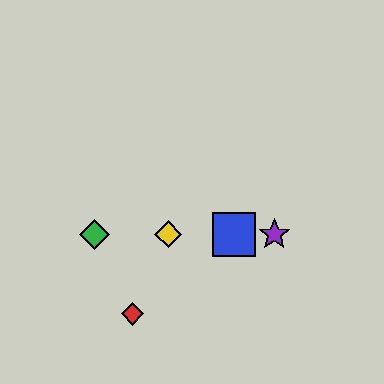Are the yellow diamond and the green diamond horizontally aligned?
Yes, both are at y≈234.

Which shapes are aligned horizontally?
The blue square, the green diamond, the yellow diamond, the purple star are aligned horizontally.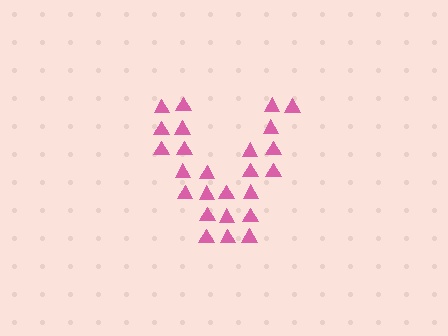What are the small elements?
The small elements are triangles.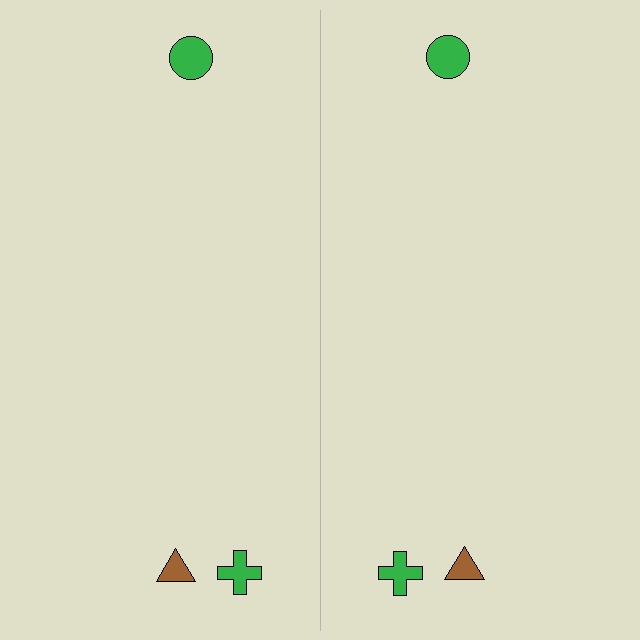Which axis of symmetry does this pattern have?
The pattern has a vertical axis of symmetry running through the center of the image.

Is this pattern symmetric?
Yes, this pattern has bilateral (reflection) symmetry.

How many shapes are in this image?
There are 6 shapes in this image.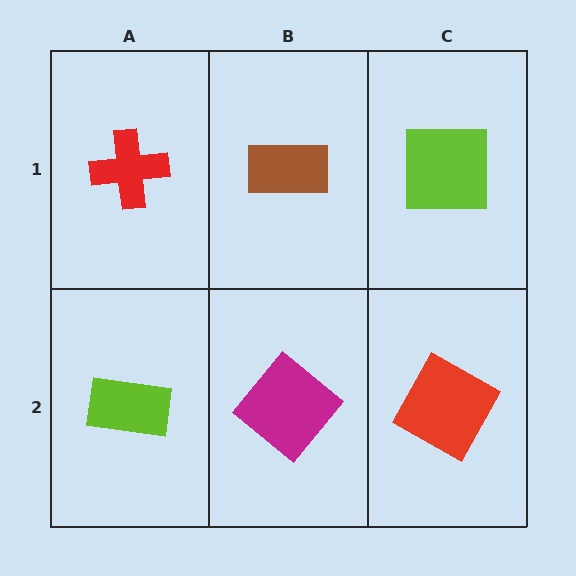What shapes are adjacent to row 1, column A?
A lime rectangle (row 2, column A), a brown rectangle (row 1, column B).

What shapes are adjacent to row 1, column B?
A magenta diamond (row 2, column B), a red cross (row 1, column A), a lime square (row 1, column C).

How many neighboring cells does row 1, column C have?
2.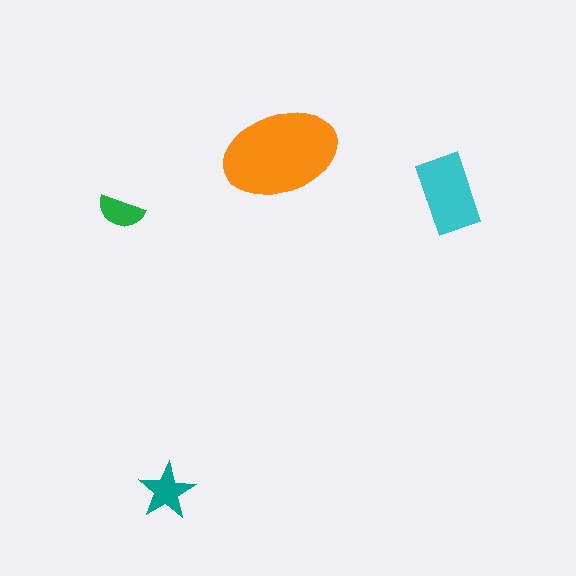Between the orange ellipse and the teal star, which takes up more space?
The orange ellipse.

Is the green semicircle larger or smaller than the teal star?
Smaller.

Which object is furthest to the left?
The green semicircle is leftmost.